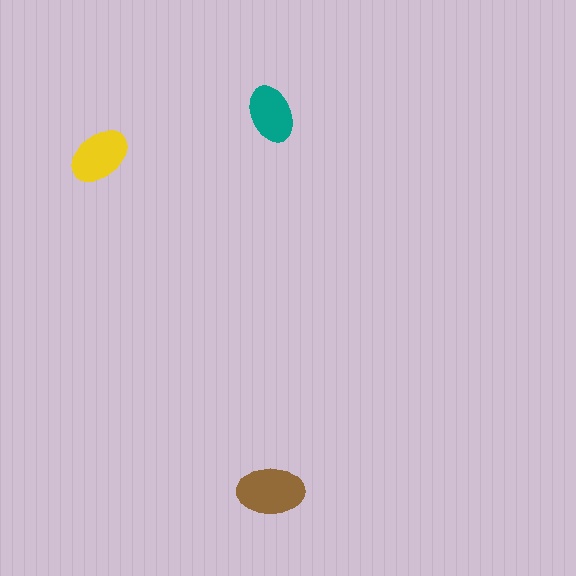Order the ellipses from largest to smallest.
the brown one, the yellow one, the teal one.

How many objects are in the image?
There are 3 objects in the image.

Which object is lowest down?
The brown ellipse is bottommost.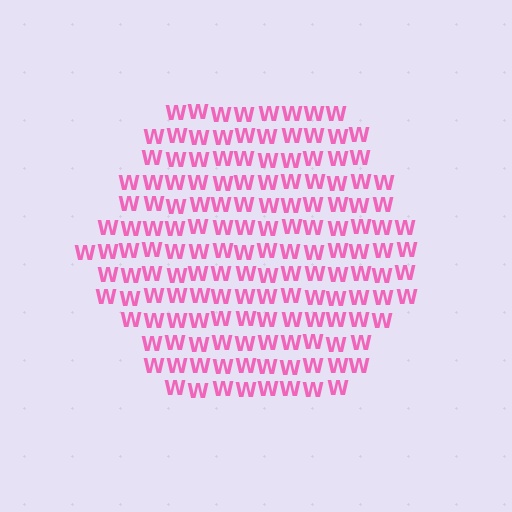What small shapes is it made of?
It is made of small letter W's.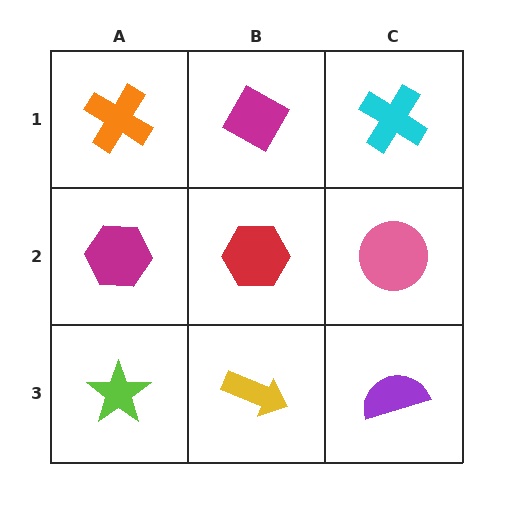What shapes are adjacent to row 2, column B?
A magenta diamond (row 1, column B), a yellow arrow (row 3, column B), a magenta hexagon (row 2, column A), a pink circle (row 2, column C).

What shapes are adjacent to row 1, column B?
A red hexagon (row 2, column B), an orange cross (row 1, column A), a cyan cross (row 1, column C).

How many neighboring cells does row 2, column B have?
4.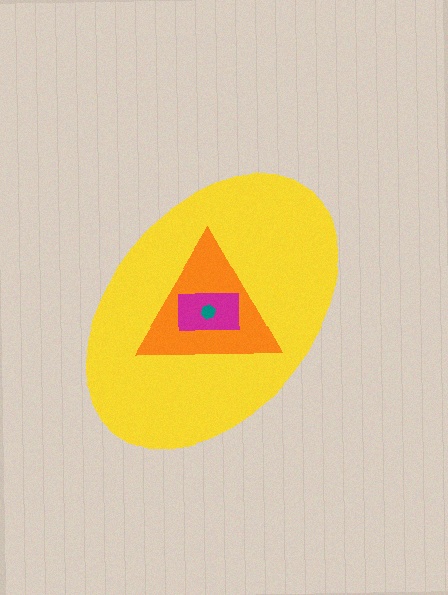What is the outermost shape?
The yellow ellipse.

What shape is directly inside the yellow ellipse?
The orange triangle.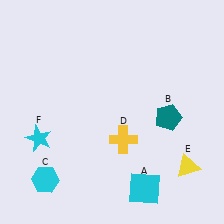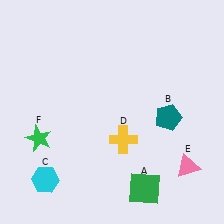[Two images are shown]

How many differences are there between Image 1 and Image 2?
There are 3 differences between the two images.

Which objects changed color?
A changed from cyan to green. E changed from yellow to pink. F changed from cyan to green.